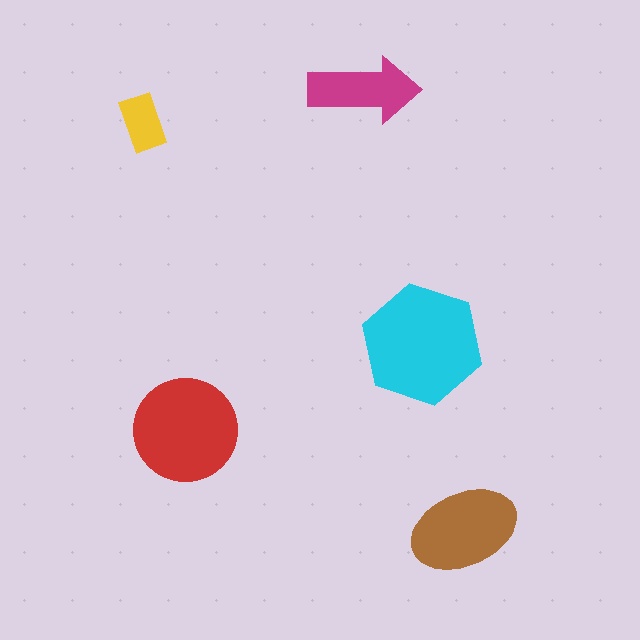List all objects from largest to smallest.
The cyan hexagon, the red circle, the brown ellipse, the magenta arrow, the yellow rectangle.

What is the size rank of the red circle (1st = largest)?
2nd.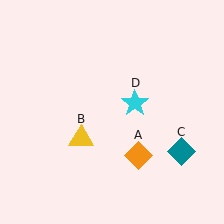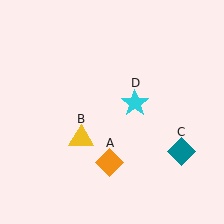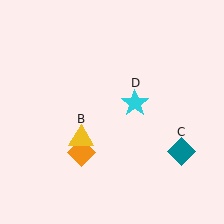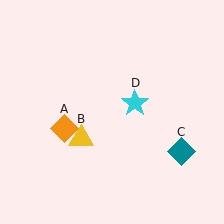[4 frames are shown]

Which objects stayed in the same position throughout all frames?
Yellow triangle (object B) and teal diamond (object C) and cyan star (object D) remained stationary.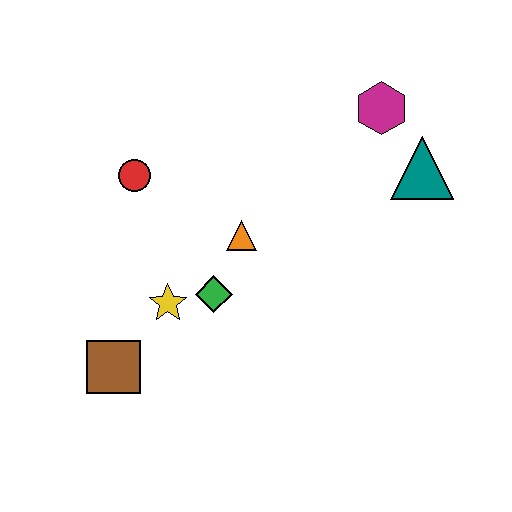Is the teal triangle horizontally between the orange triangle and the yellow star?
No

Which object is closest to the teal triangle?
The magenta hexagon is closest to the teal triangle.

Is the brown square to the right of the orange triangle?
No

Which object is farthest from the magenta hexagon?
The brown square is farthest from the magenta hexagon.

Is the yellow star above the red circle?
No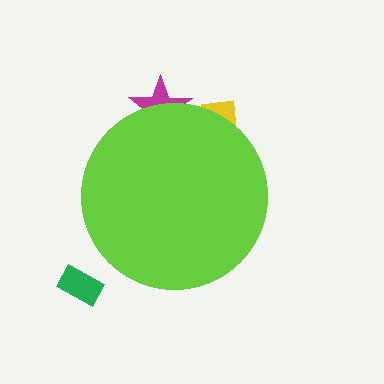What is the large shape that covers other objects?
A lime circle.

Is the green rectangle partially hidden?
No, the green rectangle is fully visible.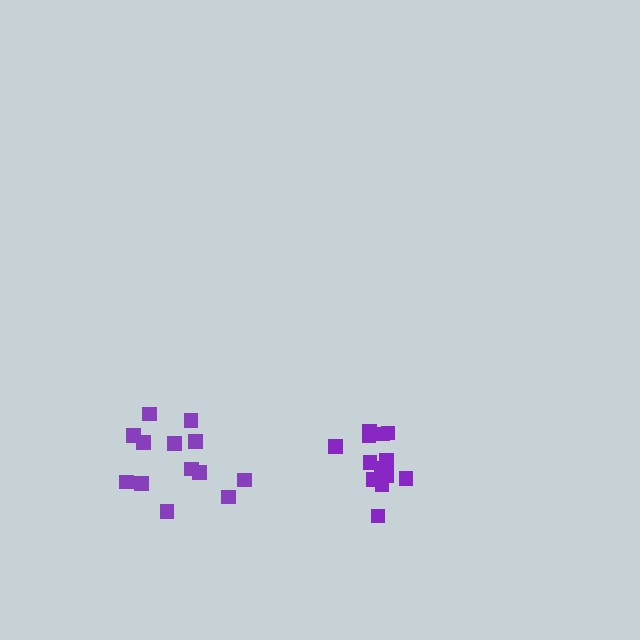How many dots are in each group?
Group 1: 13 dots, Group 2: 13 dots (26 total).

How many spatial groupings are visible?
There are 2 spatial groupings.